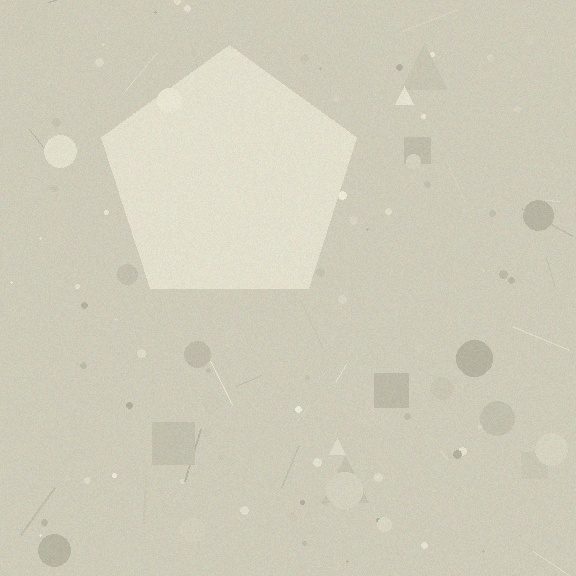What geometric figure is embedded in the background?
A pentagon is embedded in the background.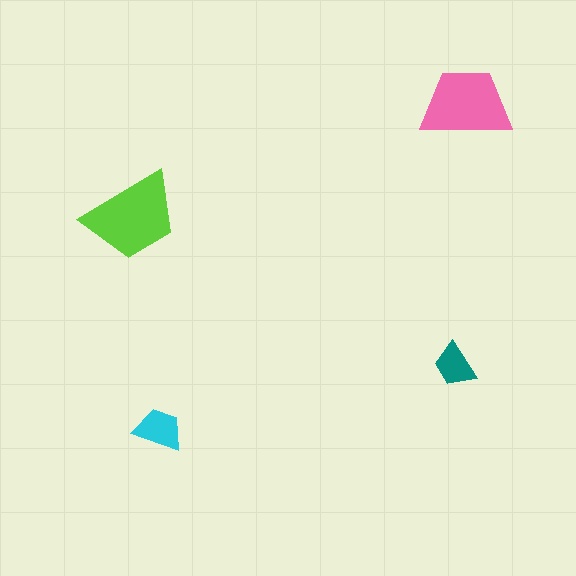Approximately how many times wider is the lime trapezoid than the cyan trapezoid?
About 2 times wider.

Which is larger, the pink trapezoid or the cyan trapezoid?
The pink one.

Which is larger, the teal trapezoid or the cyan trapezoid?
The cyan one.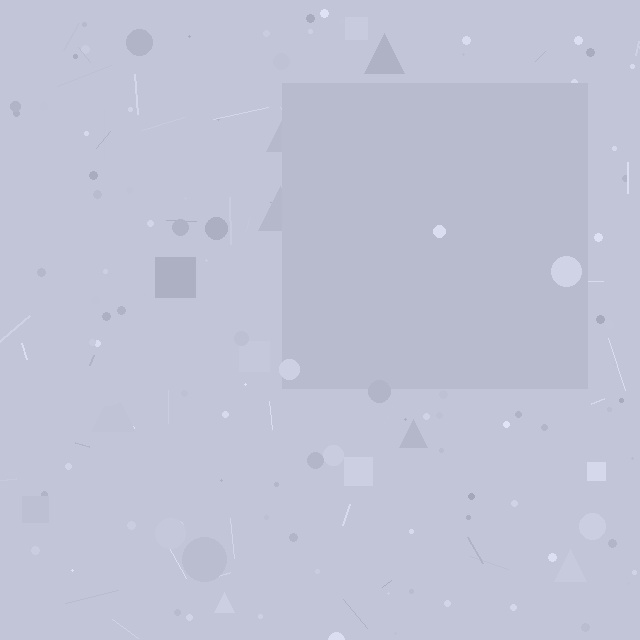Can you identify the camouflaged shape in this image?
The camouflaged shape is a square.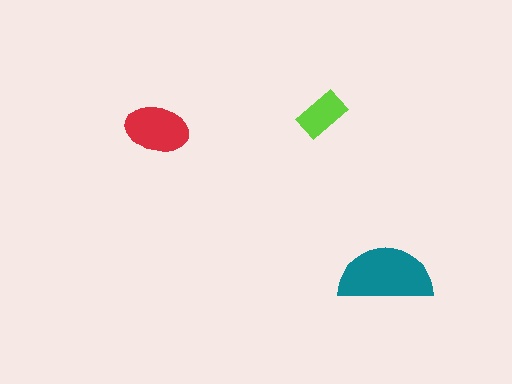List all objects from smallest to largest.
The lime rectangle, the red ellipse, the teal semicircle.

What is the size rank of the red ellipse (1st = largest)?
2nd.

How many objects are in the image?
There are 3 objects in the image.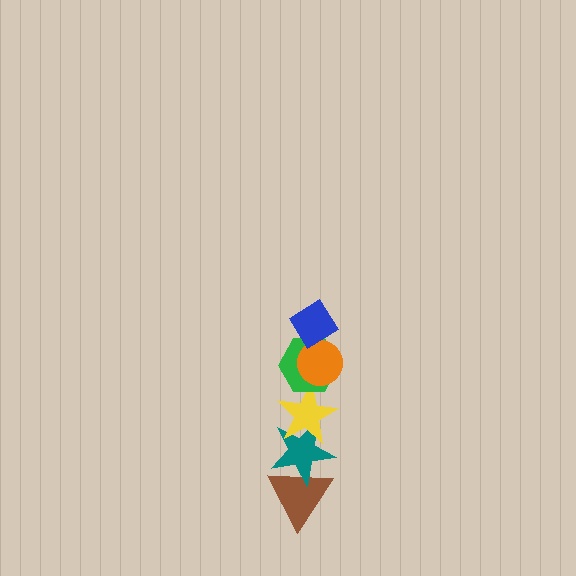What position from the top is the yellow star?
The yellow star is 4th from the top.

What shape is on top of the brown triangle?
The teal star is on top of the brown triangle.